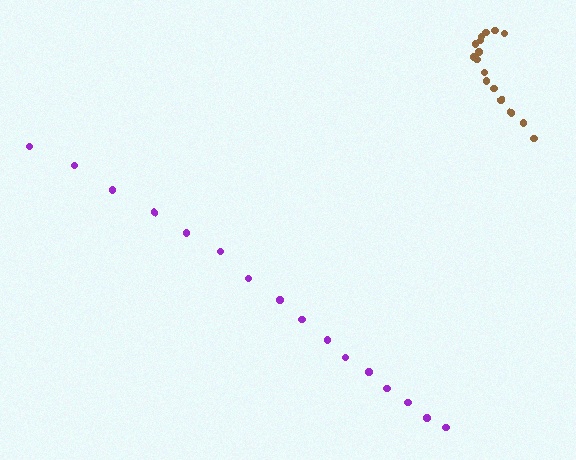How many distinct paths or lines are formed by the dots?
There are 2 distinct paths.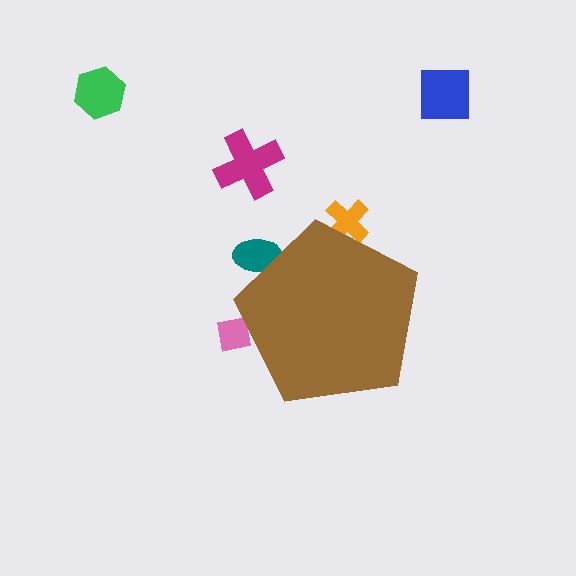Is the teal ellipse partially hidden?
Yes, the teal ellipse is partially hidden behind the brown pentagon.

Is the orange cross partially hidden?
Yes, the orange cross is partially hidden behind the brown pentagon.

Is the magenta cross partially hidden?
No, the magenta cross is fully visible.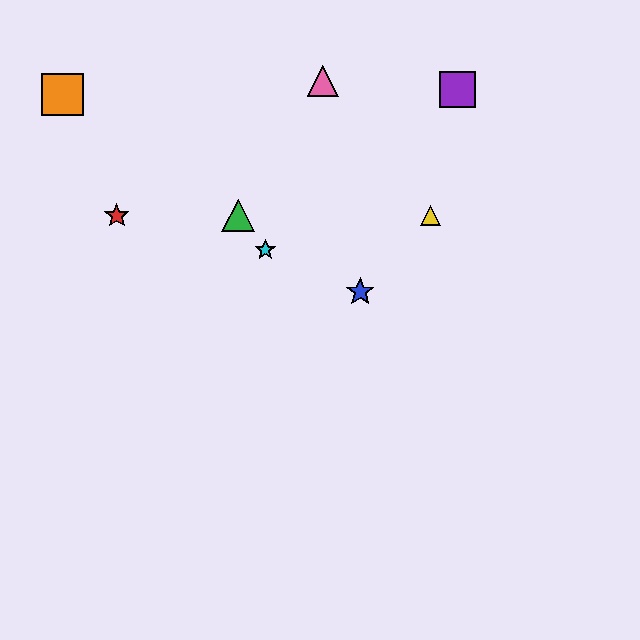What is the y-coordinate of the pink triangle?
The pink triangle is at y≈81.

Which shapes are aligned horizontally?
The red star, the green triangle, the yellow triangle are aligned horizontally.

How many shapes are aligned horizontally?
3 shapes (the red star, the green triangle, the yellow triangle) are aligned horizontally.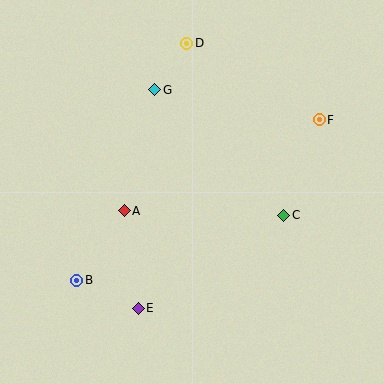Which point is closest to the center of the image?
Point A at (124, 211) is closest to the center.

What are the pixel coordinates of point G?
Point G is at (155, 90).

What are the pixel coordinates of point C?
Point C is at (284, 215).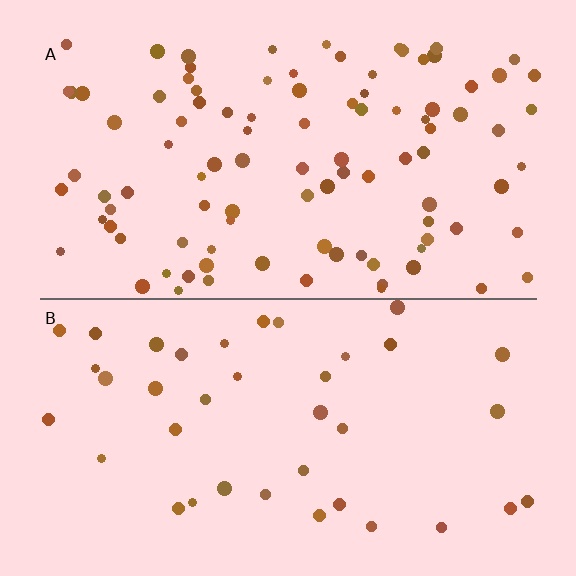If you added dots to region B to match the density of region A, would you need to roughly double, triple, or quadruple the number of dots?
Approximately triple.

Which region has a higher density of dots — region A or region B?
A (the top).